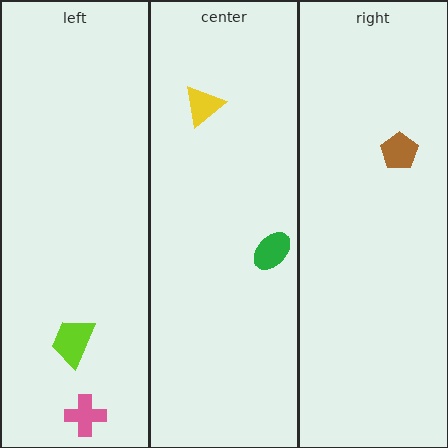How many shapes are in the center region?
2.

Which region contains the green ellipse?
The center region.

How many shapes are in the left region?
2.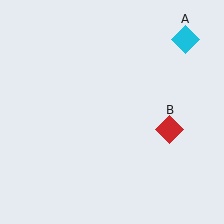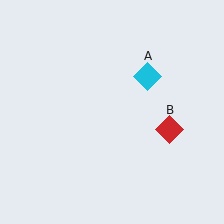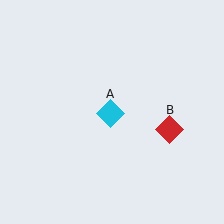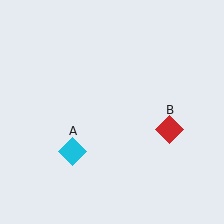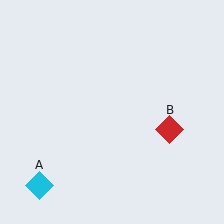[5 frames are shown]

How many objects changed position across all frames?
1 object changed position: cyan diamond (object A).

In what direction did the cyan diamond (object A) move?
The cyan diamond (object A) moved down and to the left.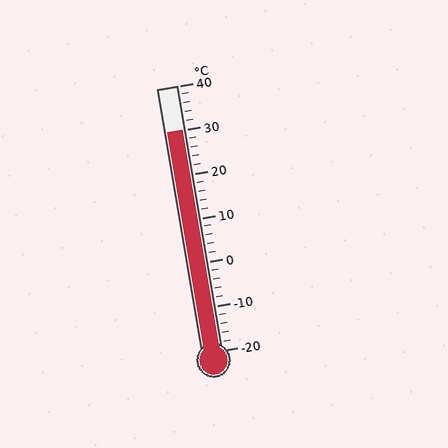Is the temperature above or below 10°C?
The temperature is above 10°C.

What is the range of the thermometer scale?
The thermometer scale ranges from -20°C to 40°C.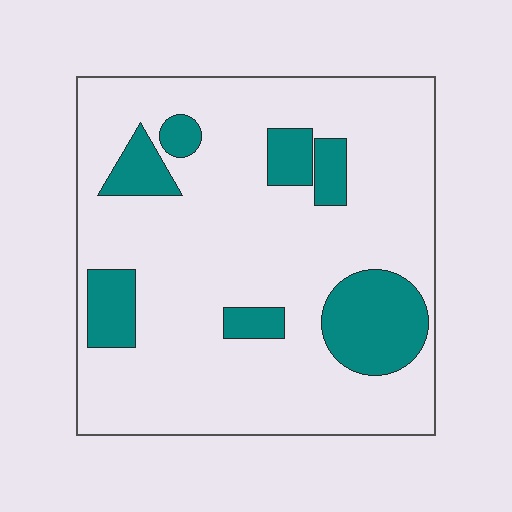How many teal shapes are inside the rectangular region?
7.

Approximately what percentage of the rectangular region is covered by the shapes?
Approximately 20%.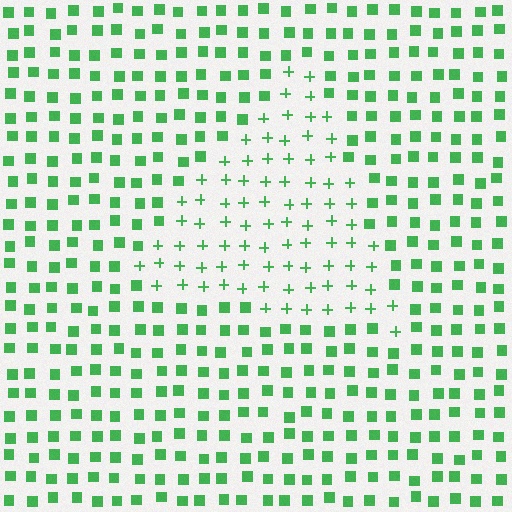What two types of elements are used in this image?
The image uses plus signs inside the triangle region and squares outside it.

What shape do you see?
I see a triangle.